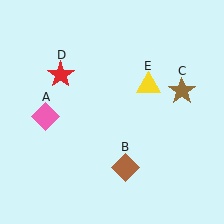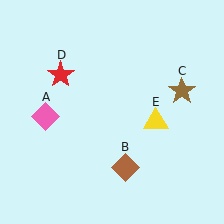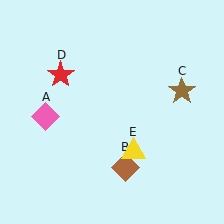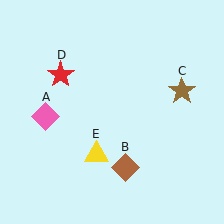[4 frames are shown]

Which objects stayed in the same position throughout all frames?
Pink diamond (object A) and brown diamond (object B) and brown star (object C) and red star (object D) remained stationary.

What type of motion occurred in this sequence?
The yellow triangle (object E) rotated clockwise around the center of the scene.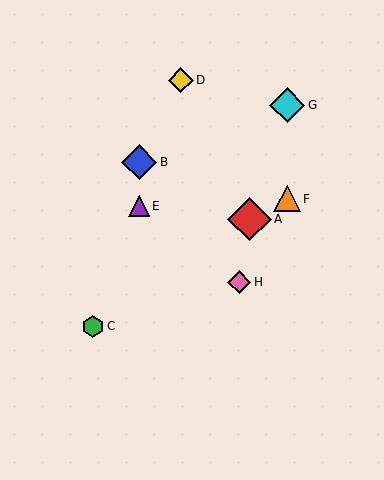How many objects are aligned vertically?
2 objects (B, E) are aligned vertically.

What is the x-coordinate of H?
Object H is at x≈239.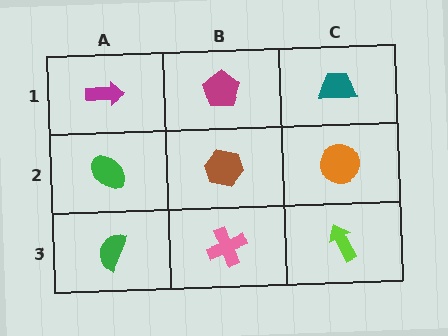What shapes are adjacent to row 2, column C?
A teal trapezoid (row 1, column C), a lime arrow (row 3, column C), a brown hexagon (row 2, column B).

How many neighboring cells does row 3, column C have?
2.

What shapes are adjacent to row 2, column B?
A magenta pentagon (row 1, column B), a pink cross (row 3, column B), a green ellipse (row 2, column A), an orange circle (row 2, column C).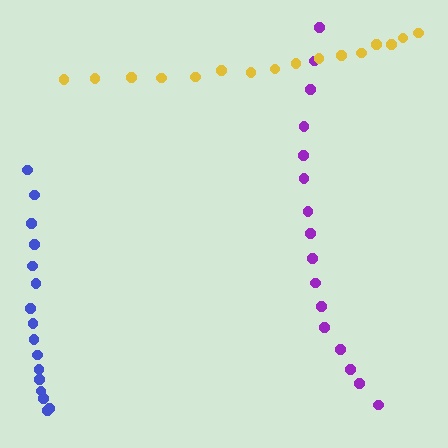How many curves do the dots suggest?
There are 3 distinct paths.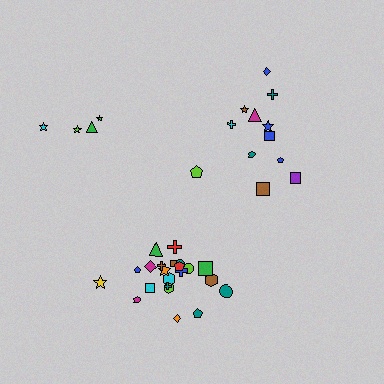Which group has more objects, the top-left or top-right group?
The top-right group.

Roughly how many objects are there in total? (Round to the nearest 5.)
Roughly 40 objects in total.